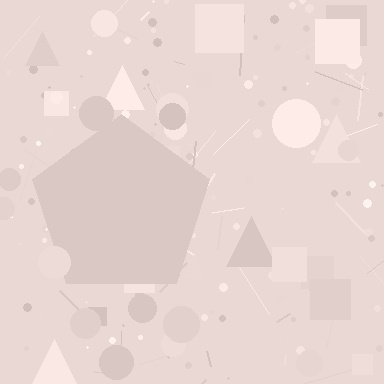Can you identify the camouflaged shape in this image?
The camouflaged shape is a pentagon.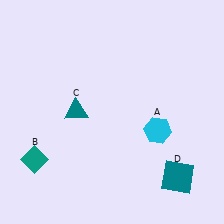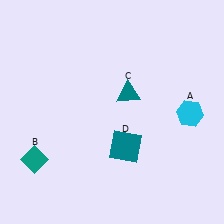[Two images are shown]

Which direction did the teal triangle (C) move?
The teal triangle (C) moved right.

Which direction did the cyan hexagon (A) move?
The cyan hexagon (A) moved right.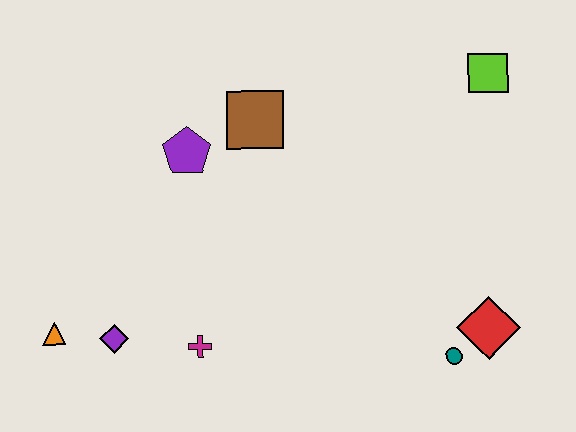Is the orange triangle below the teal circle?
No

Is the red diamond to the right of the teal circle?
Yes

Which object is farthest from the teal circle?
The orange triangle is farthest from the teal circle.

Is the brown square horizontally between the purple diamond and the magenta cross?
No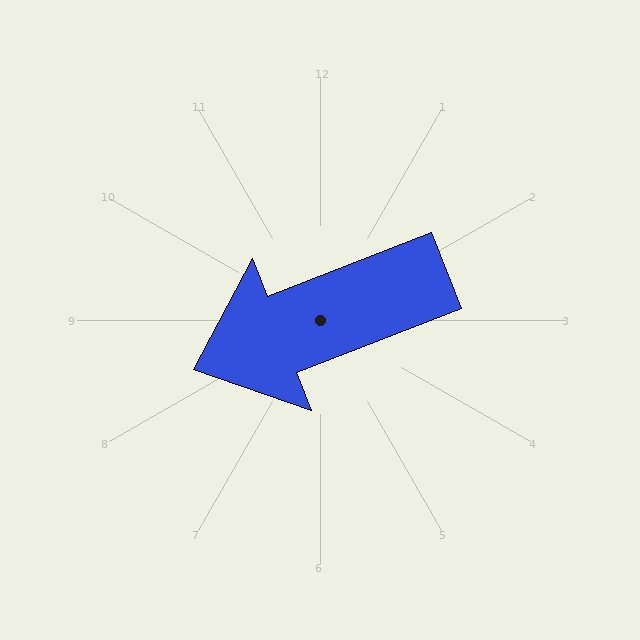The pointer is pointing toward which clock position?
Roughly 8 o'clock.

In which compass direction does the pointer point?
West.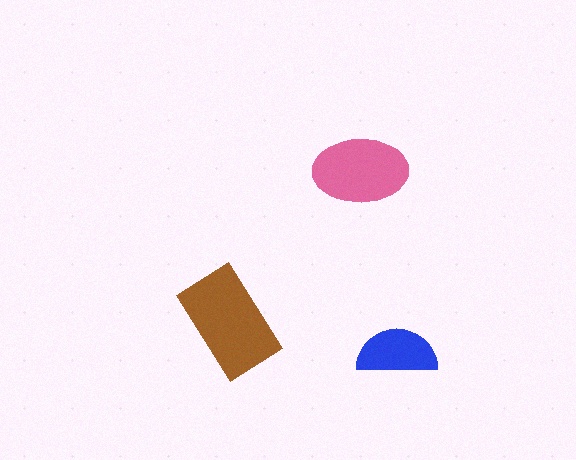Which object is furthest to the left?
The brown rectangle is leftmost.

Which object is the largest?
The brown rectangle.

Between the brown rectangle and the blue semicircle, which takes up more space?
The brown rectangle.